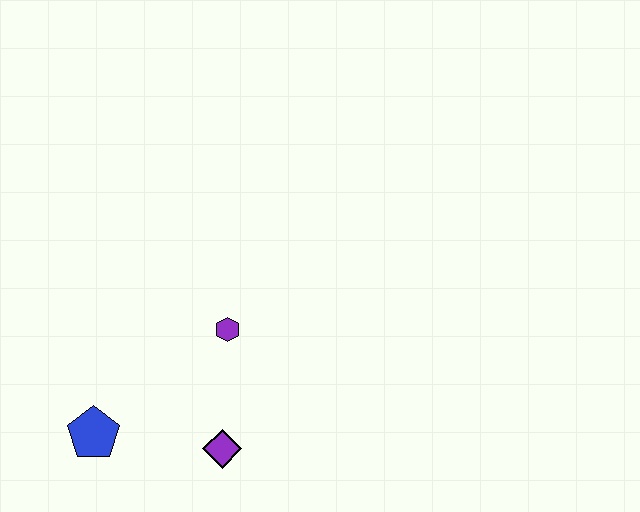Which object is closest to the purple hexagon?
The purple diamond is closest to the purple hexagon.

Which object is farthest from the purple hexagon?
The blue pentagon is farthest from the purple hexagon.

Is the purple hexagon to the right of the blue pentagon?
Yes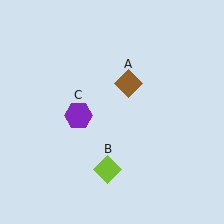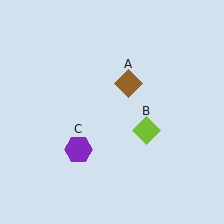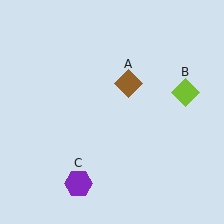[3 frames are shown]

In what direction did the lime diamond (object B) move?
The lime diamond (object B) moved up and to the right.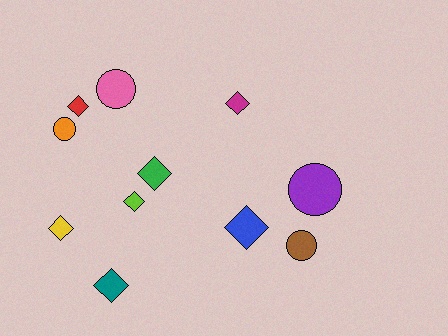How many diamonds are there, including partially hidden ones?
There are 7 diamonds.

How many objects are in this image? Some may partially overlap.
There are 11 objects.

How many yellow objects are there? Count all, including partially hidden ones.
There is 1 yellow object.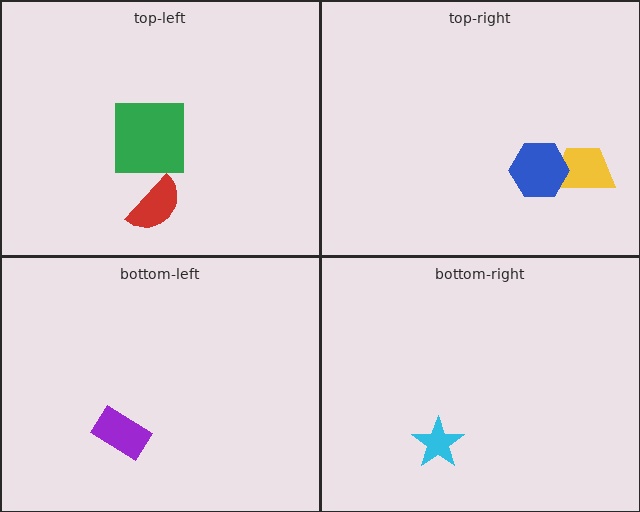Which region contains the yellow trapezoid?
The top-right region.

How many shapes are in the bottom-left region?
1.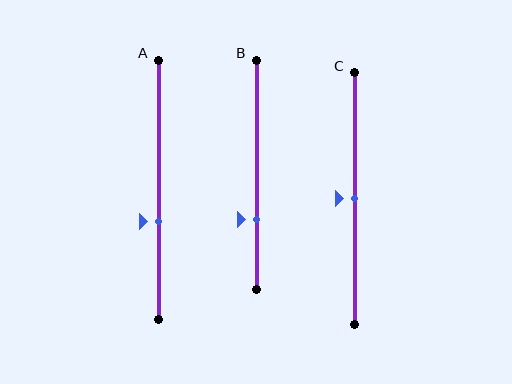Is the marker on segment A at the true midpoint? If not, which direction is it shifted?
No, the marker on segment A is shifted downward by about 12% of the segment length.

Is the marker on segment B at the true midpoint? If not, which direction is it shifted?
No, the marker on segment B is shifted downward by about 20% of the segment length.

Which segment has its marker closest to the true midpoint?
Segment C has its marker closest to the true midpoint.